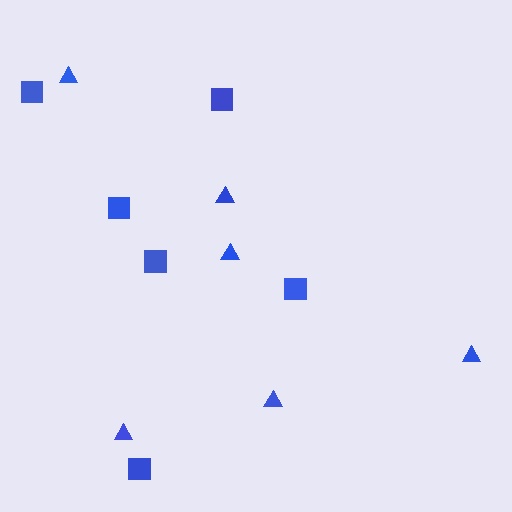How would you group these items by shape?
There are 2 groups: one group of triangles (6) and one group of squares (6).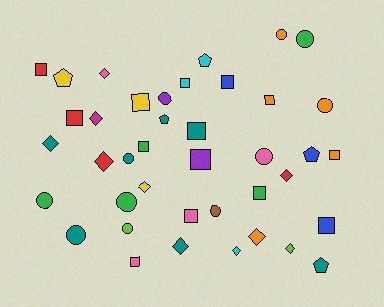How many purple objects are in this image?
There are 2 purple objects.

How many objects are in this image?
There are 40 objects.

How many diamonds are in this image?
There are 10 diamonds.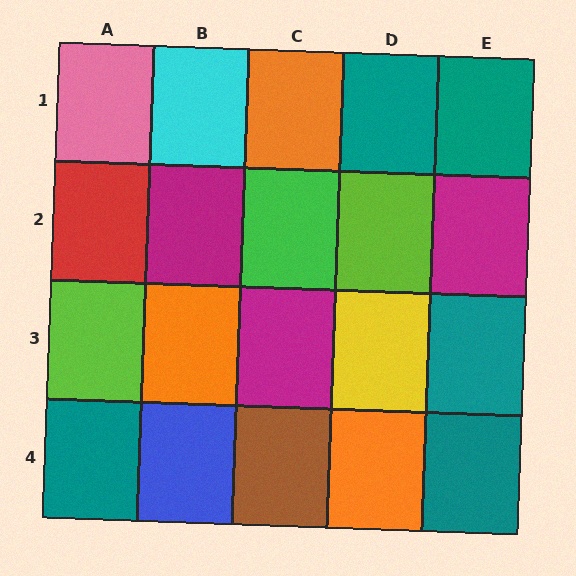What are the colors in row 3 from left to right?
Lime, orange, magenta, yellow, teal.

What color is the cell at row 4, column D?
Orange.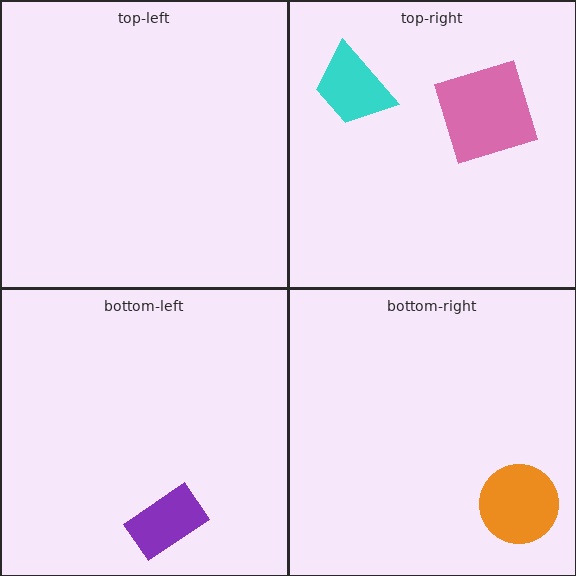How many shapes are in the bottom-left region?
1.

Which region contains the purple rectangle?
The bottom-left region.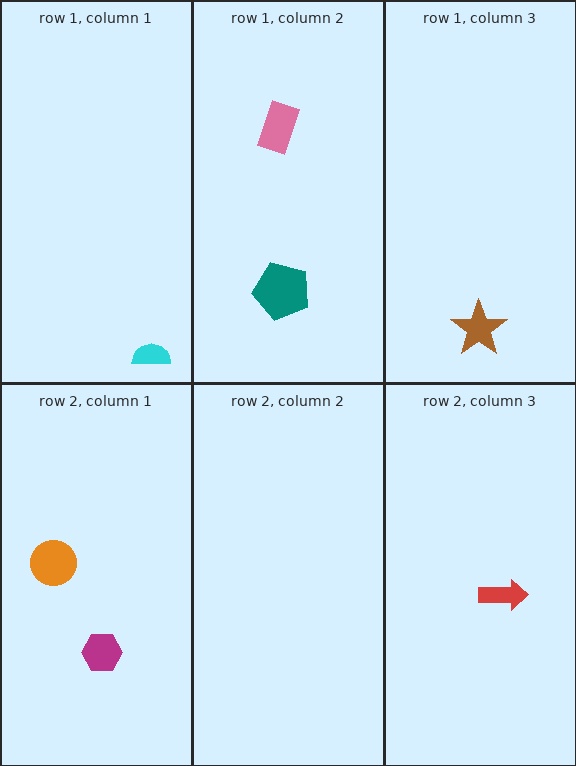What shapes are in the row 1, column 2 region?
The teal pentagon, the pink rectangle.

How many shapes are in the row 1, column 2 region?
2.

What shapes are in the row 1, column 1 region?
The cyan semicircle.